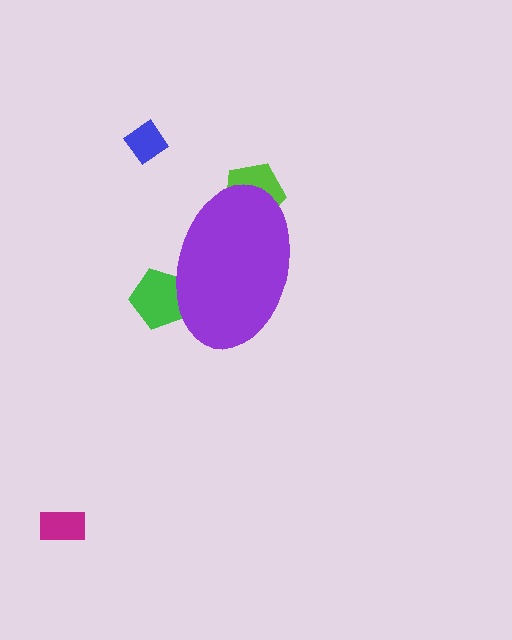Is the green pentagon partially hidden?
Yes, the green pentagon is partially hidden behind the purple ellipse.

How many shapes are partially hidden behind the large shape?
2 shapes are partially hidden.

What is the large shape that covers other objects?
A purple ellipse.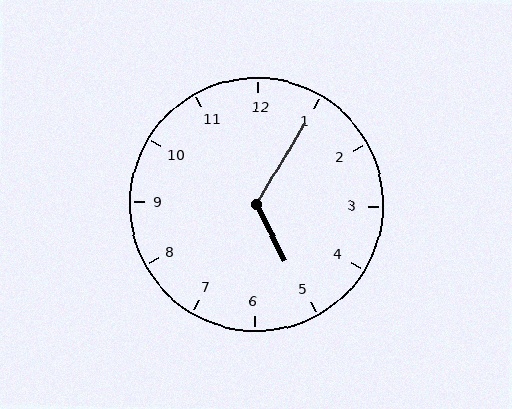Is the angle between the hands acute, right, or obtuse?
It is obtuse.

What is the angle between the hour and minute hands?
Approximately 122 degrees.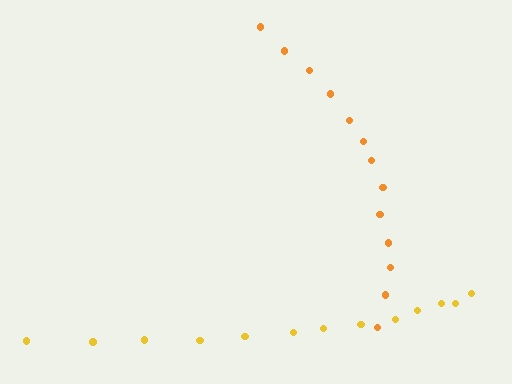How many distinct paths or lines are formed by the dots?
There are 2 distinct paths.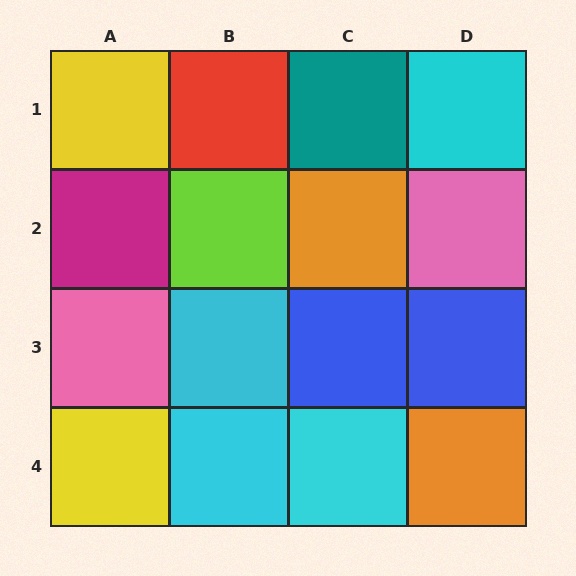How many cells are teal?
1 cell is teal.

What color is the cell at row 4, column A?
Yellow.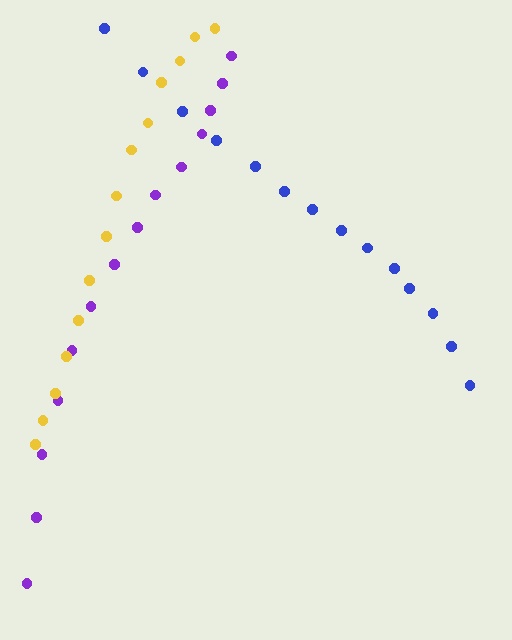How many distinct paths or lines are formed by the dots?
There are 3 distinct paths.